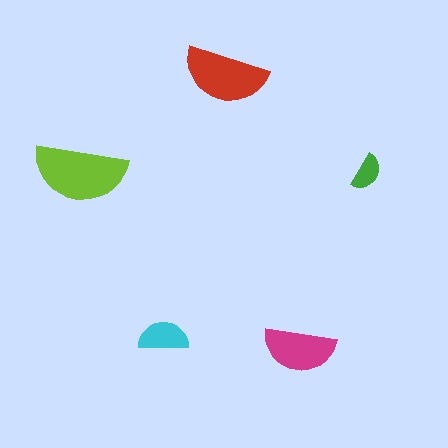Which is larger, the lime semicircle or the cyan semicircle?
The lime one.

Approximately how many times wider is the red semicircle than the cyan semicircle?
About 1.5 times wider.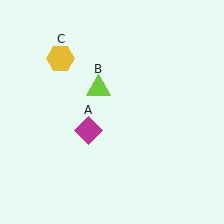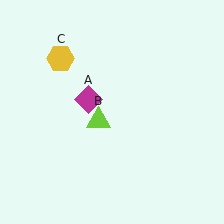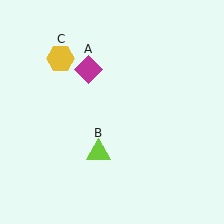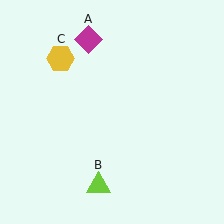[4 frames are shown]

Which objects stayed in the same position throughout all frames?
Yellow hexagon (object C) remained stationary.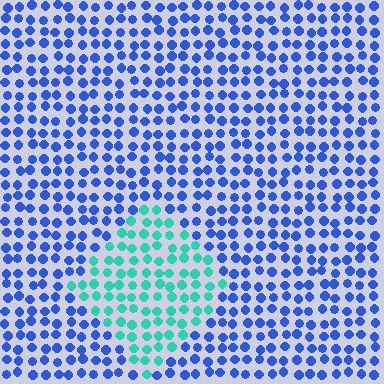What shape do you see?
I see a diamond.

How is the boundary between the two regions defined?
The boundary is defined purely by a slight shift in hue (about 58 degrees). Spacing, size, and orientation are identical on both sides.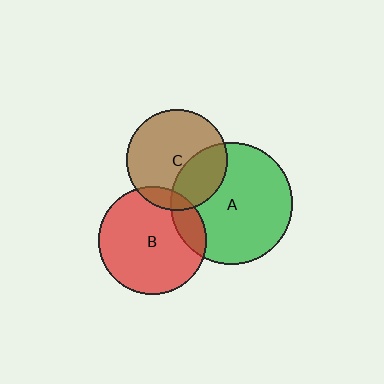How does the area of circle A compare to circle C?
Approximately 1.5 times.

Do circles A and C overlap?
Yes.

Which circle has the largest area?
Circle A (green).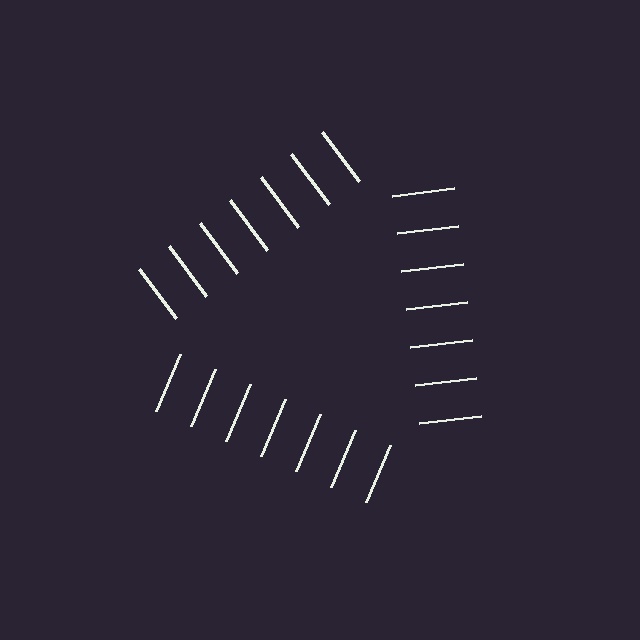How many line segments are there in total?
21 — 7 along each of the 3 edges.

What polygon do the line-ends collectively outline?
An illusory triangle — the line segments terminate on its edges but no continuous stroke is drawn.